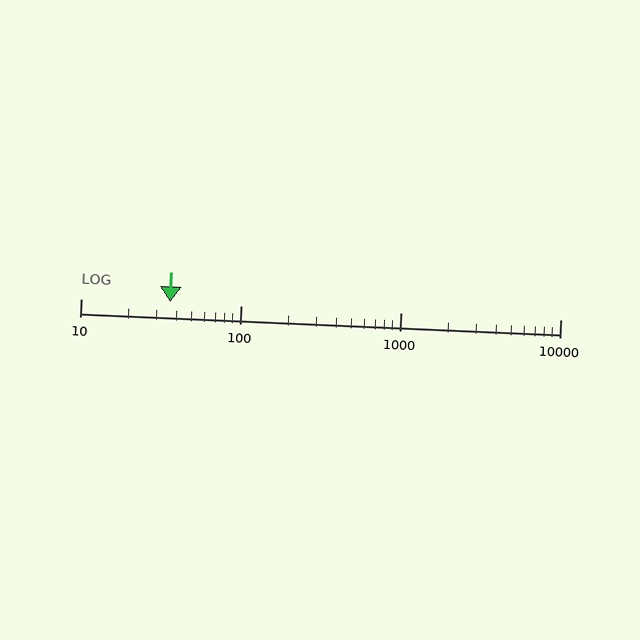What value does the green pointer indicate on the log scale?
The pointer indicates approximately 36.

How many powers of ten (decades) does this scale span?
The scale spans 3 decades, from 10 to 10000.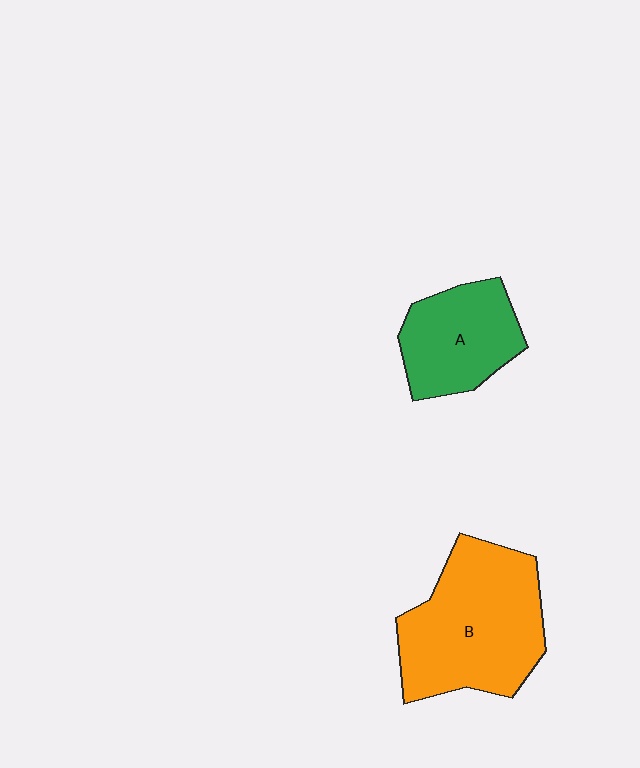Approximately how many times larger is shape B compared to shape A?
Approximately 1.6 times.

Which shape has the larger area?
Shape B (orange).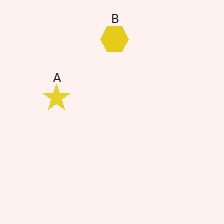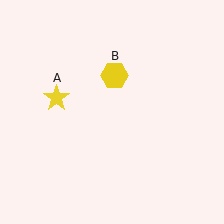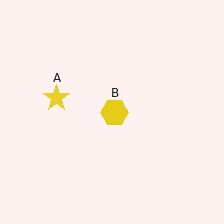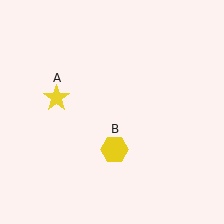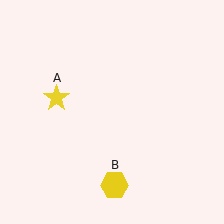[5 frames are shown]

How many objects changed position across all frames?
1 object changed position: yellow hexagon (object B).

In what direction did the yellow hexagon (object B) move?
The yellow hexagon (object B) moved down.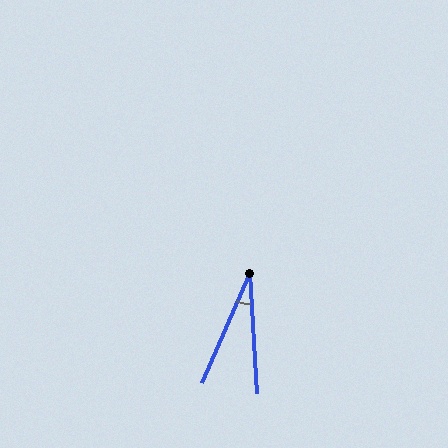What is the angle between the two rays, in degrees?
Approximately 27 degrees.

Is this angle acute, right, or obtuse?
It is acute.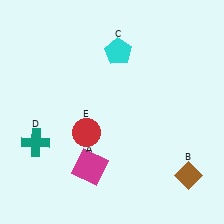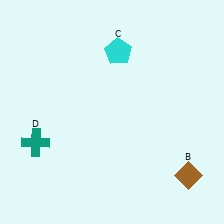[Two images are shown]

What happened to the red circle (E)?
The red circle (E) was removed in Image 2. It was in the bottom-left area of Image 1.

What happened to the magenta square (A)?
The magenta square (A) was removed in Image 2. It was in the bottom-left area of Image 1.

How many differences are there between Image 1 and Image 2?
There are 2 differences between the two images.